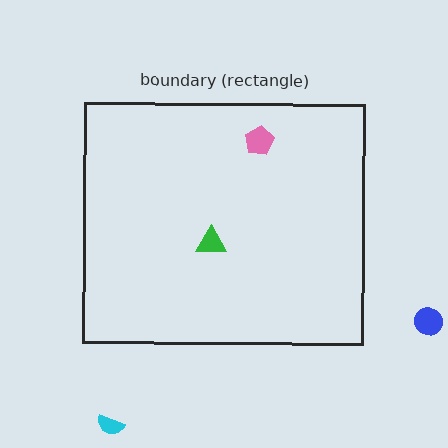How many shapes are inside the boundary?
2 inside, 2 outside.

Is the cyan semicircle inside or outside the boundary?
Outside.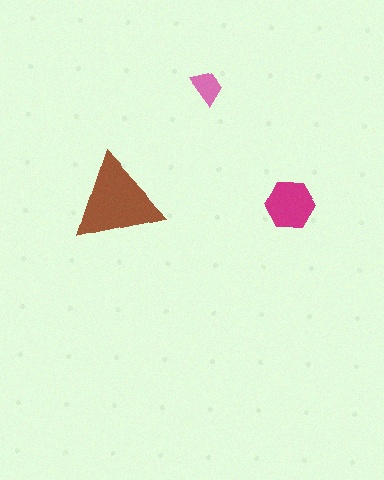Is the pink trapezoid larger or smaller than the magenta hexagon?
Smaller.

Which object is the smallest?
The pink trapezoid.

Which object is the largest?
The brown triangle.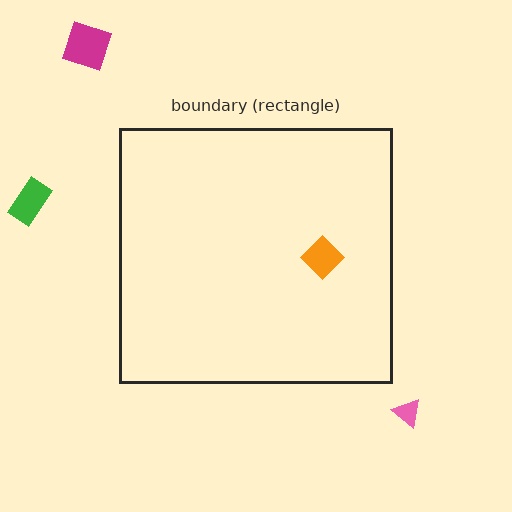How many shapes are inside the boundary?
1 inside, 3 outside.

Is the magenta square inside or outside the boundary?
Outside.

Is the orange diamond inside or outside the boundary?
Inside.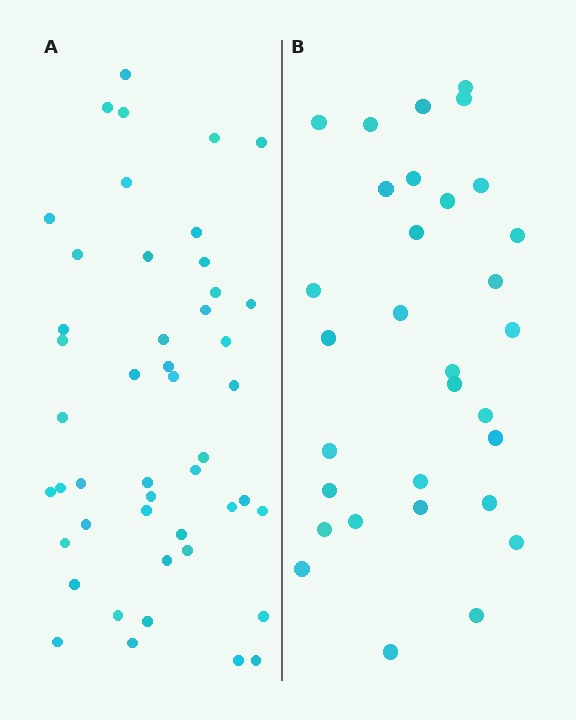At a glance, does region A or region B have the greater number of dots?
Region A (the left region) has more dots.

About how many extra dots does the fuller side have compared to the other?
Region A has approximately 15 more dots than region B.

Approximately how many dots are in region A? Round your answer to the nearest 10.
About 50 dots. (The exact count is 47, which rounds to 50.)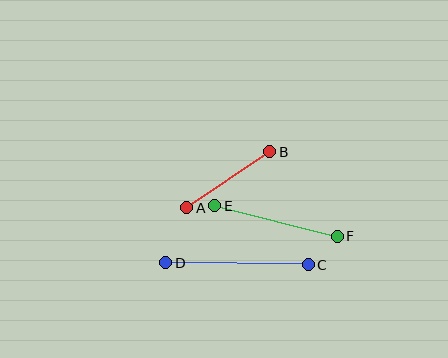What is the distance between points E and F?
The distance is approximately 126 pixels.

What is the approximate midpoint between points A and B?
The midpoint is at approximately (228, 180) pixels.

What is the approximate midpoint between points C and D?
The midpoint is at approximately (237, 264) pixels.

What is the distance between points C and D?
The distance is approximately 143 pixels.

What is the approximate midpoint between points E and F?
The midpoint is at approximately (276, 221) pixels.